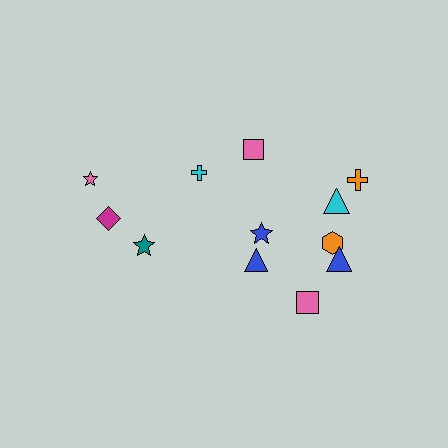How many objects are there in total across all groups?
There are 12 objects.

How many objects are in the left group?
There are 4 objects.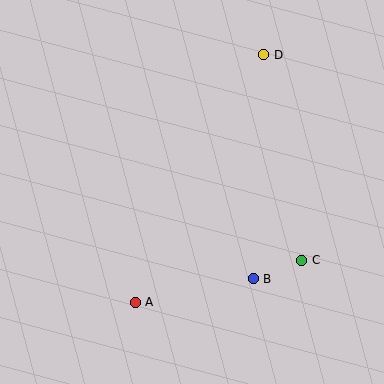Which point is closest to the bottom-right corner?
Point C is closest to the bottom-right corner.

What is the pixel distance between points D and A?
The distance between D and A is 279 pixels.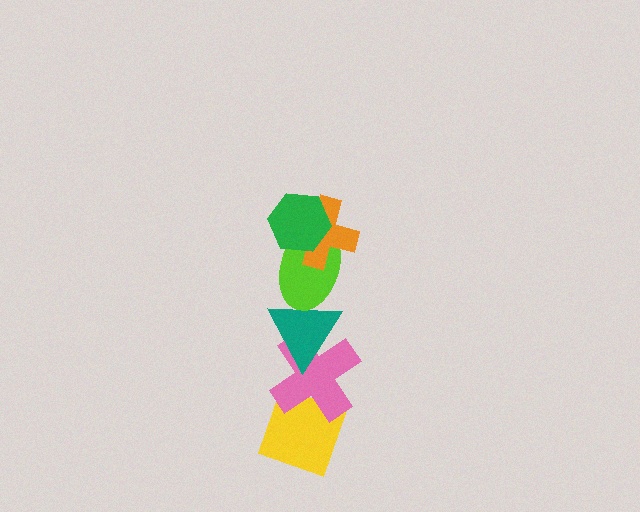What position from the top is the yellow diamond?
The yellow diamond is 6th from the top.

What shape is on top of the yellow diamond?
The pink cross is on top of the yellow diamond.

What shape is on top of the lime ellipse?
The orange cross is on top of the lime ellipse.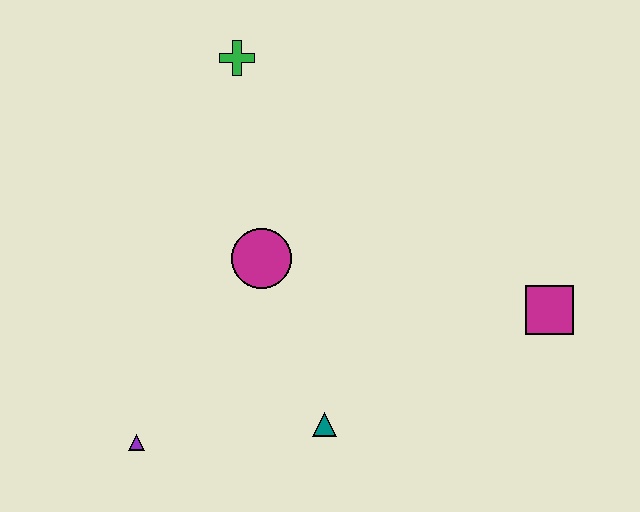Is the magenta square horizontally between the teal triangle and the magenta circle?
No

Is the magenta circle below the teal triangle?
No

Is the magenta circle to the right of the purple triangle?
Yes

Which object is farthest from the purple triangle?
The magenta square is farthest from the purple triangle.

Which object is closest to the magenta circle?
The teal triangle is closest to the magenta circle.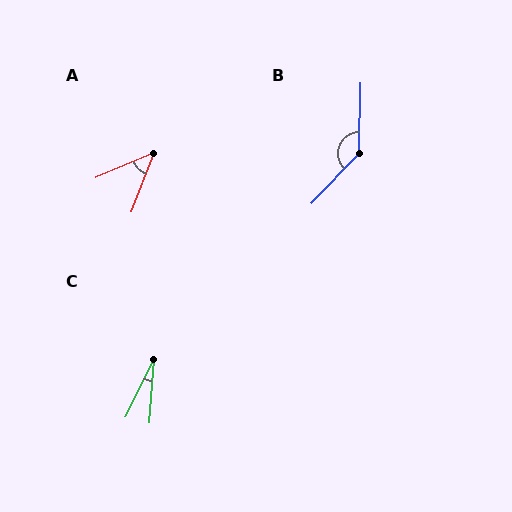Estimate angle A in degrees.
Approximately 46 degrees.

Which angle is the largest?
B, at approximately 138 degrees.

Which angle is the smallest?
C, at approximately 22 degrees.